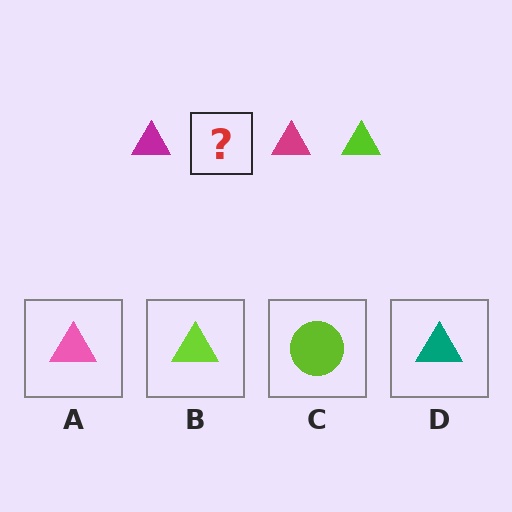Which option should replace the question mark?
Option B.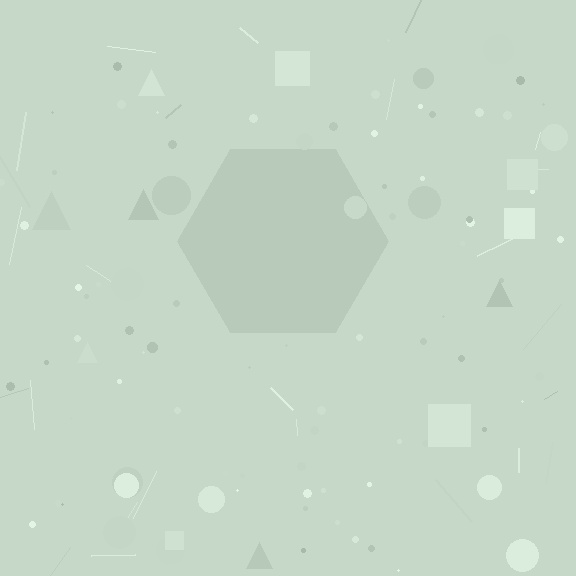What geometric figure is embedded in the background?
A hexagon is embedded in the background.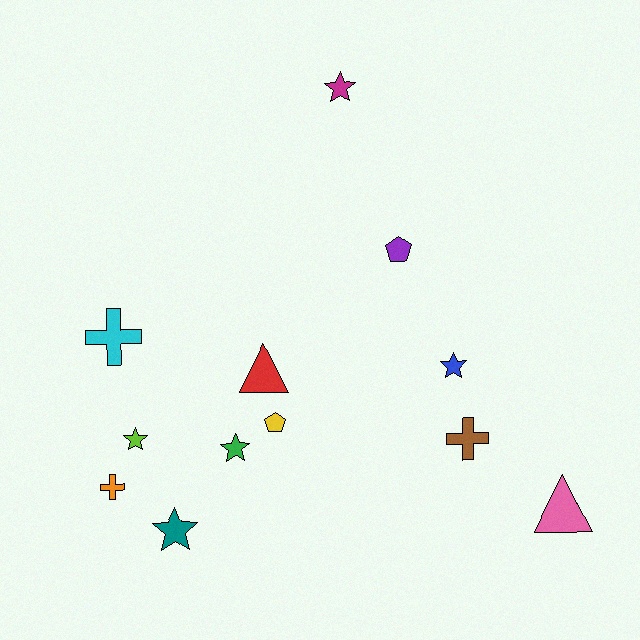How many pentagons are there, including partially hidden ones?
There are 2 pentagons.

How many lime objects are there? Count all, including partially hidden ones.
There is 1 lime object.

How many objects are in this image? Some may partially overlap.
There are 12 objects.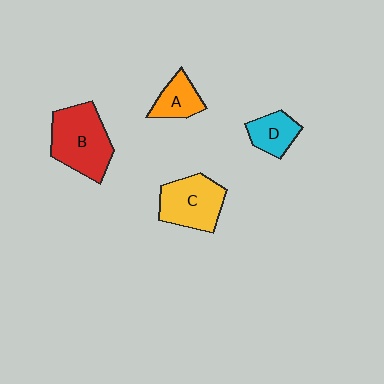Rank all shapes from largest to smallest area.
From largest to smallest: B (red), C (yellow), D (cyan), A (orange).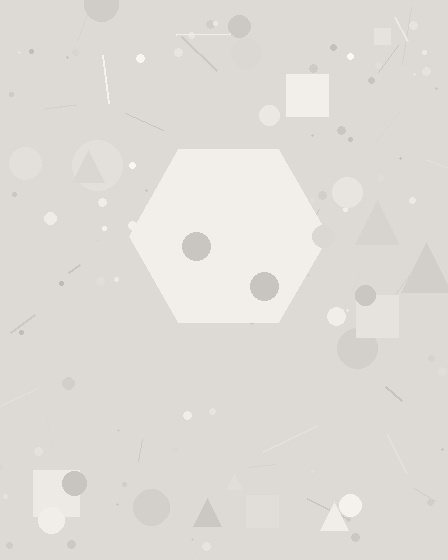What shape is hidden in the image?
A hexagon is hidden in the image.